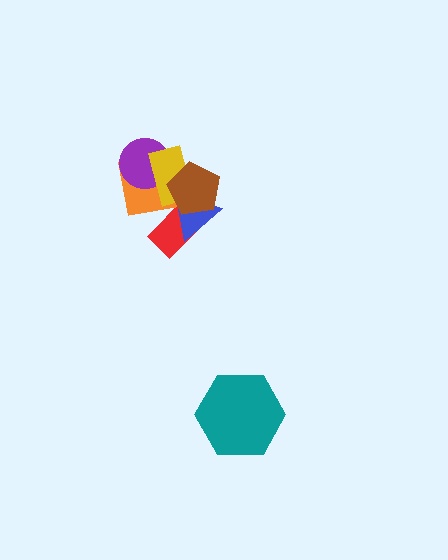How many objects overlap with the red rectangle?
2 objects overlap with the red rectangle.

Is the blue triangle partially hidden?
Yes, it is partially covered by another shape.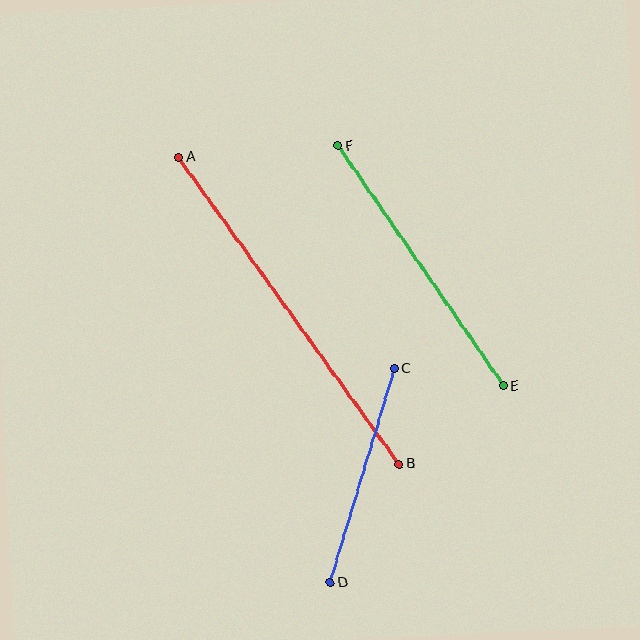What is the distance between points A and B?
The distance is approximately 378 pixels.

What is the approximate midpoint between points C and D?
The midpoint is at approximately (362, 476) pixels.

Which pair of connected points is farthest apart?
Points A and B are farthest apart.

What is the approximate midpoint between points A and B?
The midpoint is at approximately (289, 311) pixels.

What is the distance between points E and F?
The distance is approximately 291 pixels.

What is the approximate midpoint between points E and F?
The midpoint is at approximately (421, 266) pixels.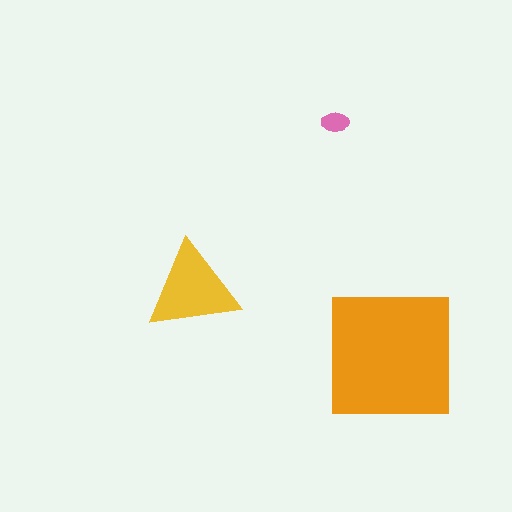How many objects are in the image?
There are 3 objects in the image.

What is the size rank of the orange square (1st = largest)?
1st.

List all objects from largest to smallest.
The orange square, the yellow triangle, the pink ellipse.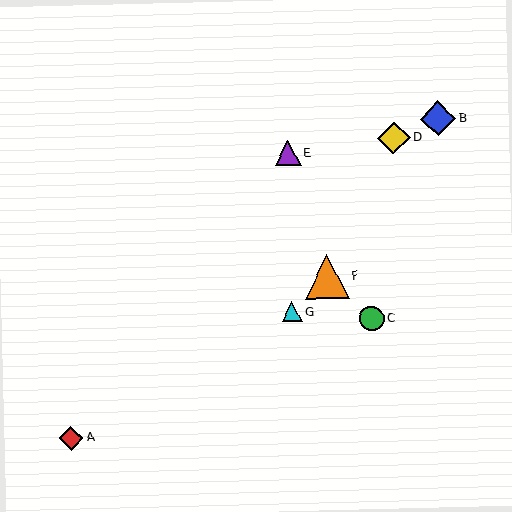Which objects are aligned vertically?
Objects E, G are aligned vertically.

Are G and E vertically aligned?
Yes, both are at x≈292.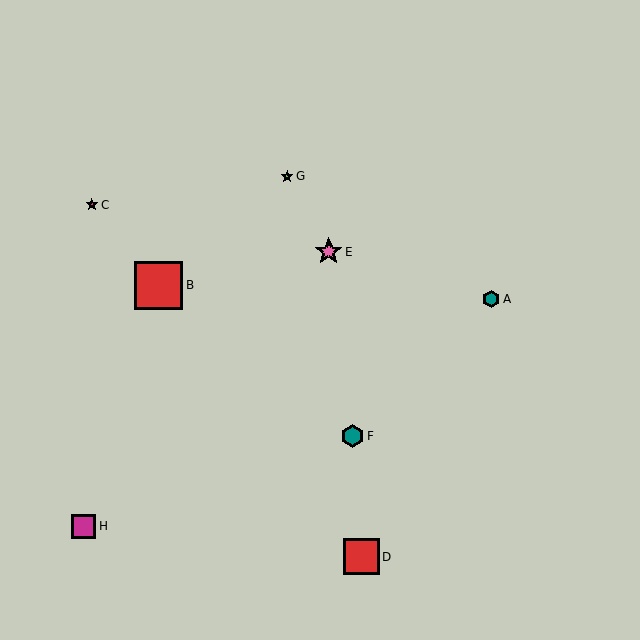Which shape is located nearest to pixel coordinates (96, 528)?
The magenta square (labeled H) at (83, 526) is nearest to that location.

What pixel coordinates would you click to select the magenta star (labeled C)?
Click at (92, 205) to select the magenta star C.